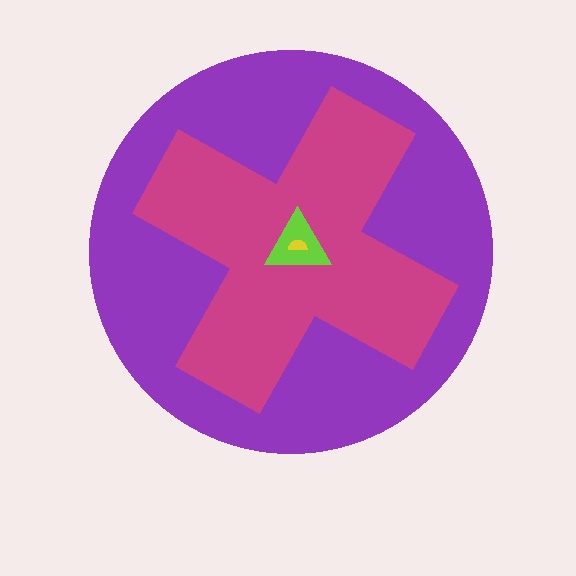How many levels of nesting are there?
4.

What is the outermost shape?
The purple circle.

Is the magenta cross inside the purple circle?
Yes.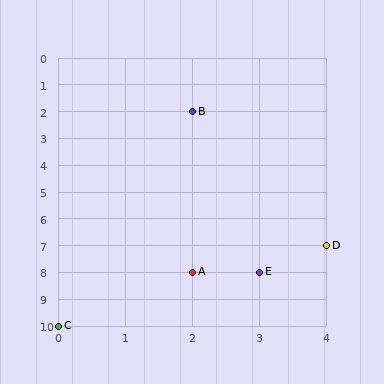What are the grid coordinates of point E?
Point E is at grid coordinates (3, 8).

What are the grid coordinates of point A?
Point A is at grid coordinates (2, 8).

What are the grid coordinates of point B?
Point B is at grid coordinates (2, 2).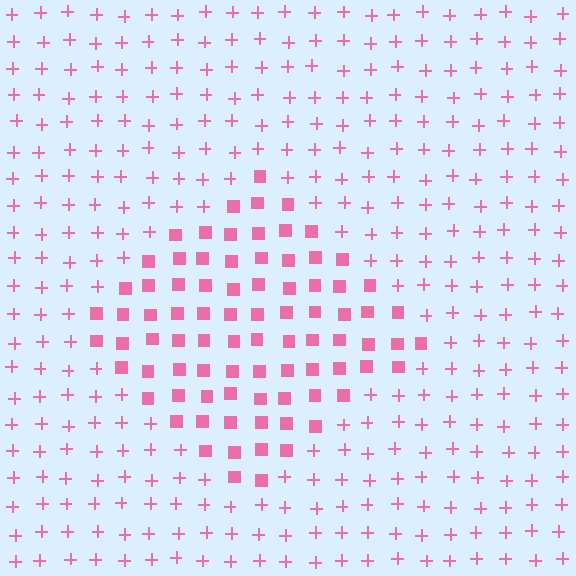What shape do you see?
I see a diamond.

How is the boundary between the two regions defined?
The boundary is defined by a change in element shape: squares inside vs. plus signs outside. All elements share the same color and spacing.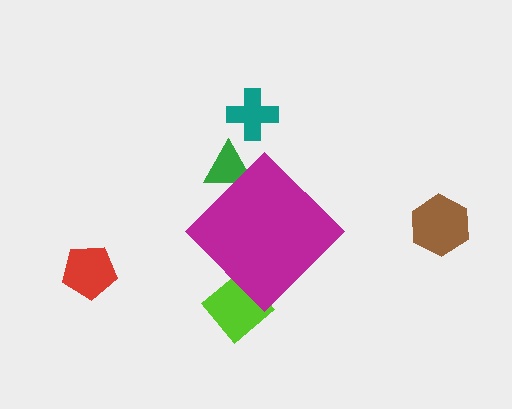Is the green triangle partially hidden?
Yes, the green triangle is partially hidden behind the magenta diamond.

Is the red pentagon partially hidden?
No, the red pentagon is fully visible.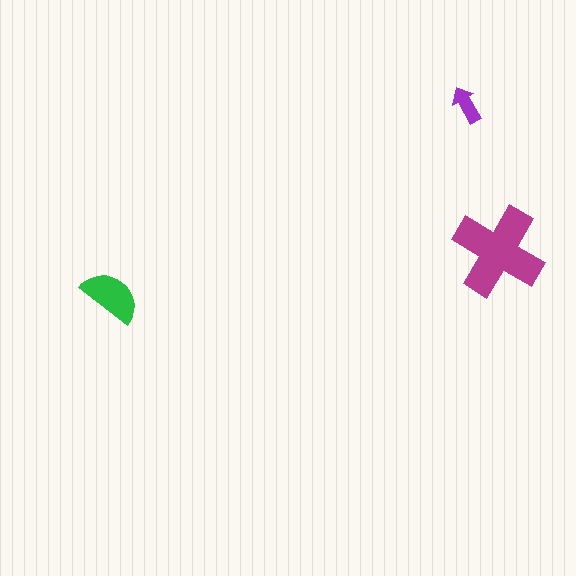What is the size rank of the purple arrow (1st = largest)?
3rd.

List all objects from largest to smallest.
The magenta cross, the green semicircle, the purple arrow.